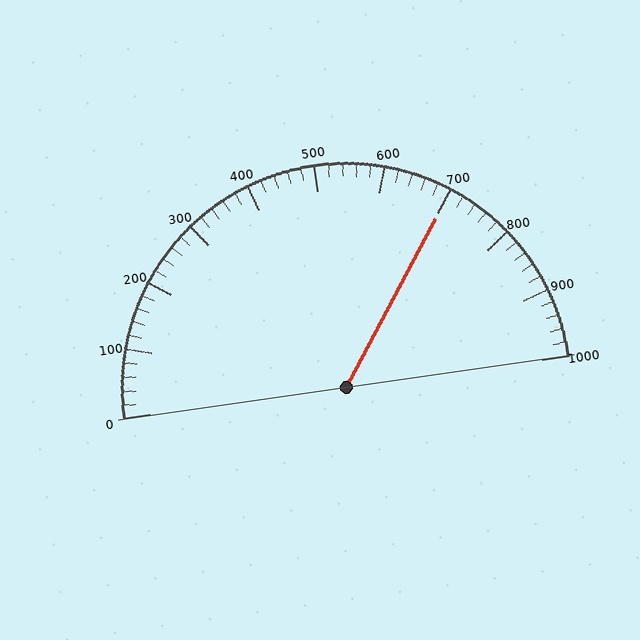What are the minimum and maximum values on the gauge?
The gauge ranges from 0 to 1000.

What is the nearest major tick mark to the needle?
The nearest major tick mark is 700.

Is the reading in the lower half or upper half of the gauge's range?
The reading is in the upper half of the range (0 to 1000).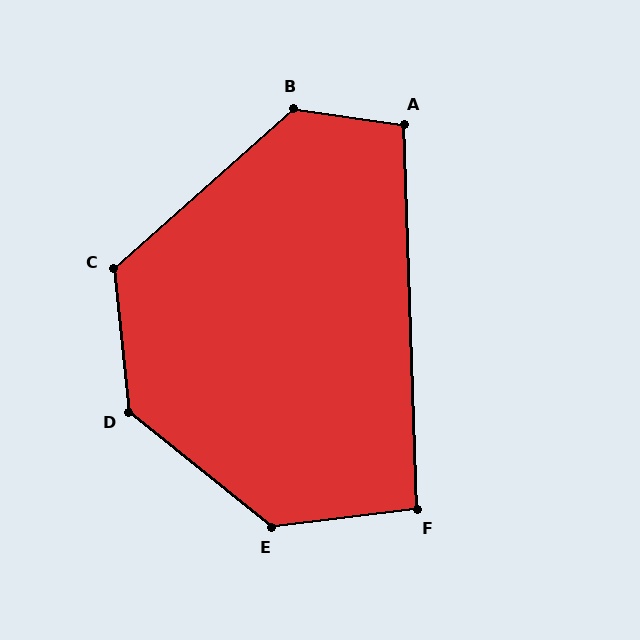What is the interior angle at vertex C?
Approximately 126 degrees (obtuse).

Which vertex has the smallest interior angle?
F, at approximately 95 degrees.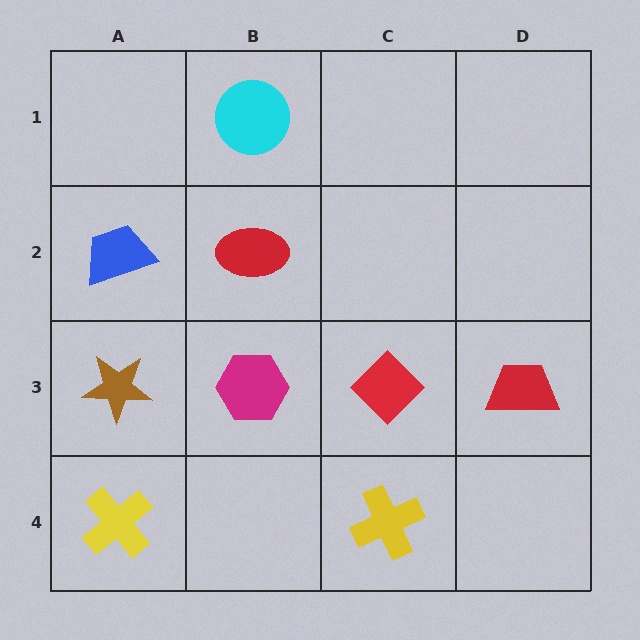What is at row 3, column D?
A red trapezoid.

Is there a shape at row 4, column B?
No, that cell is empty.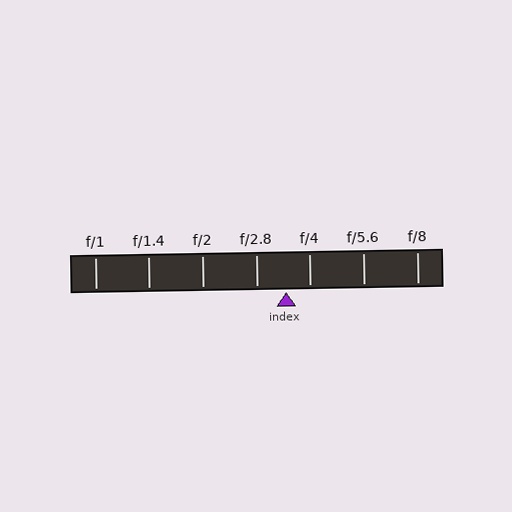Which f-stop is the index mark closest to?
The index mark is closest to f/4.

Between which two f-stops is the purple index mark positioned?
The index mark is between f/2.8 and f/4.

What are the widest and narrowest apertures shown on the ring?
The widest aperture shown is f/1 and the narrowest is f/8.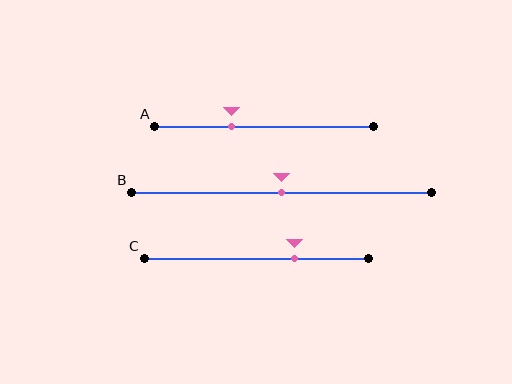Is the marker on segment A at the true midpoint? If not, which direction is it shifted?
No, the marker on segment A is shifted to the left by about 15% of the segment length.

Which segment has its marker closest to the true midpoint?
Segment B has its marker closest to the true midpoint.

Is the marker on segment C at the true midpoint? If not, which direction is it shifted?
No, the marker on segment C is shifted to the right by about 17% of the segment length.